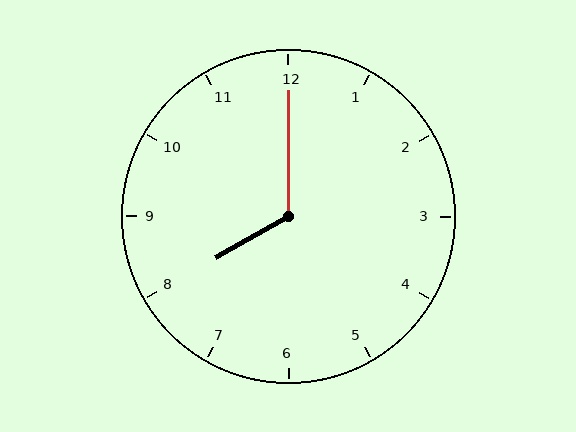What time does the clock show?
8:00.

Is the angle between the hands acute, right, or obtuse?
It is obtuse.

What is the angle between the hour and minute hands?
Approximately 120 degrees.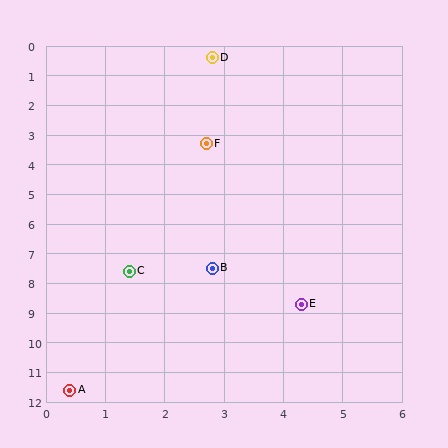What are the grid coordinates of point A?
Point A is at approximately (0.4, 11.6).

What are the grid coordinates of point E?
Point E is at approximately (4.3, 8.7).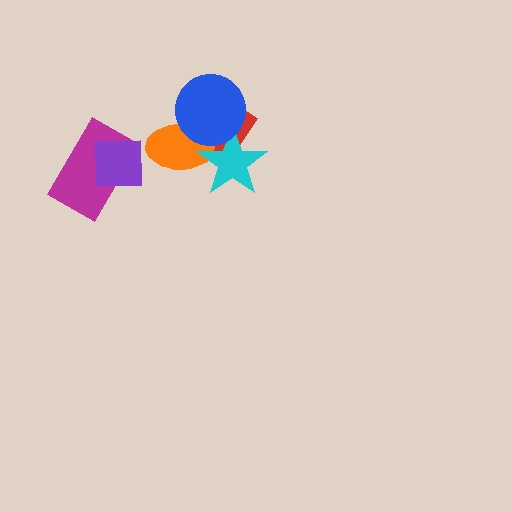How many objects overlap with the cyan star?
3 objects overlap with the cyan star.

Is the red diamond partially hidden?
Yes, it is partially covered by another shape.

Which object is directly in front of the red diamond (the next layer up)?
The orange ellipse is directly in front of the red diamond.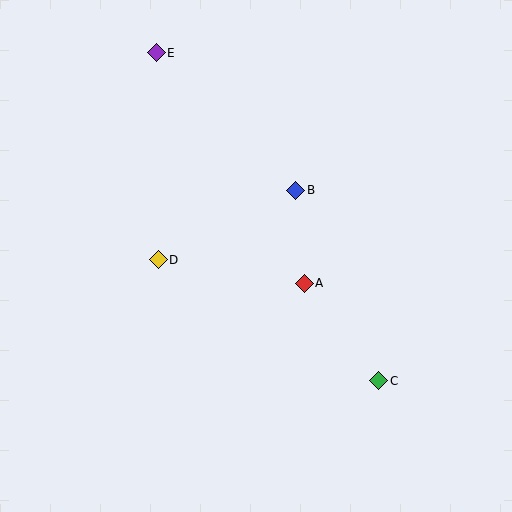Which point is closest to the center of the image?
Point A at (304, 283) is closest to the center.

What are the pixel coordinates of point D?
Point D is at (158, 260).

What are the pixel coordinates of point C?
Point C is at (379, 381).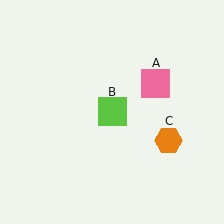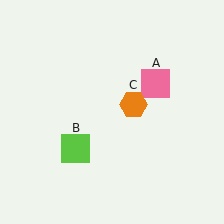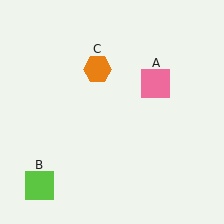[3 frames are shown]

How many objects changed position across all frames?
2 objects changed position: lime square (object B), orange hexagon (object C).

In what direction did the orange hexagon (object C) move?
The orange hexagon (object C) moved up and to the left.